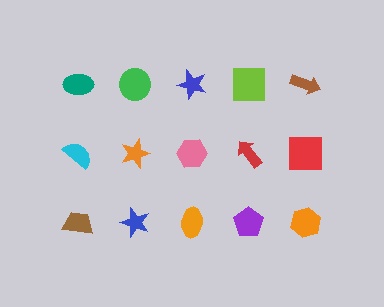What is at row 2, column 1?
A cyan semicircle.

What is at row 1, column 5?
A brown arrow.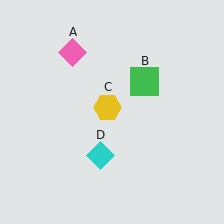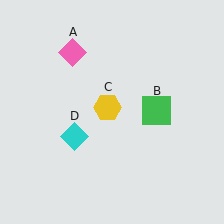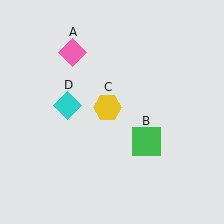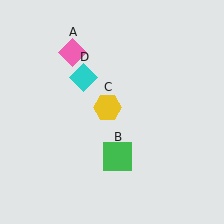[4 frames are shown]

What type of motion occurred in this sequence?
The green square (object B), cyan diamond (object D) rotated clockwise around the center of the scene.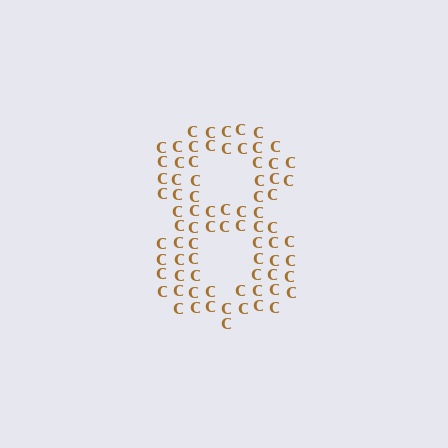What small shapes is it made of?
It is made of small letter C's.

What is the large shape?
The large shape is the digit 8.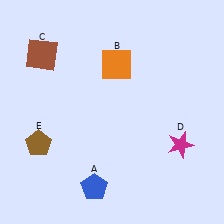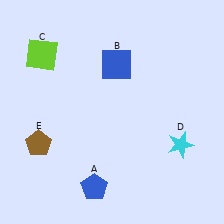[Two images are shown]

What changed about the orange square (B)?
In Image 1, B is orange. In Image 2, it changed to blue.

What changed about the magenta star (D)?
In Image 1, D is magenta. In Image 2, it changed to cyan.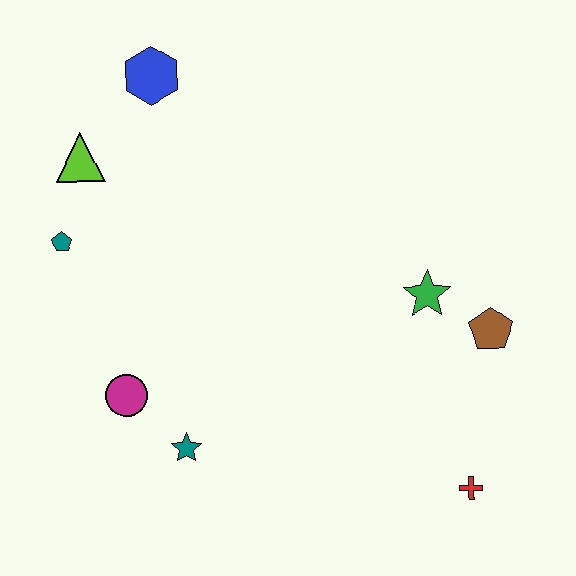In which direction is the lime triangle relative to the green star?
The lime triangle is to the left of the green star.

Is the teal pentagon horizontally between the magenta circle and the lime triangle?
No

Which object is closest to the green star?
The brown pentagon is closest to the green star.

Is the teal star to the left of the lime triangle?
No